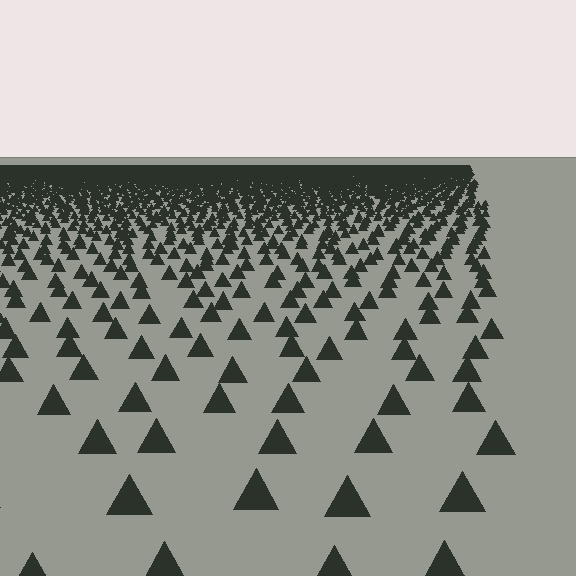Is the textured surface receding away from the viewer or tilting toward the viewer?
The surface is receding away from the viewer. Texture elements get smaller and denser toward the top.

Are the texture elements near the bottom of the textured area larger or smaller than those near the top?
Larger. Near the bottom, elements are closer to the viewer and appear at a bigger on-screen size.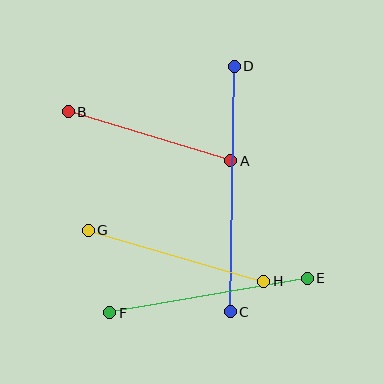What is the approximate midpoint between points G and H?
The midpoint is at approximately (176, 256) pixels.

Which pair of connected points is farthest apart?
Points C and D are farthest apart.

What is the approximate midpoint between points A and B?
The midpoint is at approximately (149, 136) pixels.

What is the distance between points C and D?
The distance is approximately 246 pixels.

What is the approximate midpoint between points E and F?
The midpoint is at approximately (209, 295) pixels.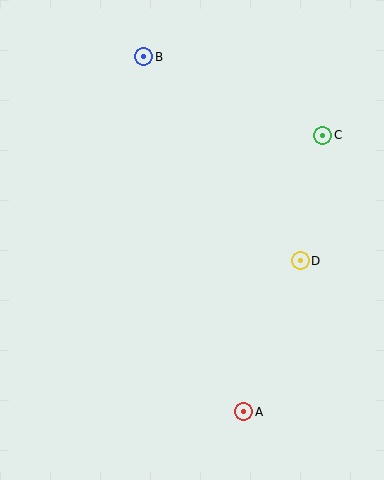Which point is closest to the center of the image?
Point D at (300, 261) is closest to the center.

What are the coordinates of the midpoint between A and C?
The midpoint between A and C is at (283, 273).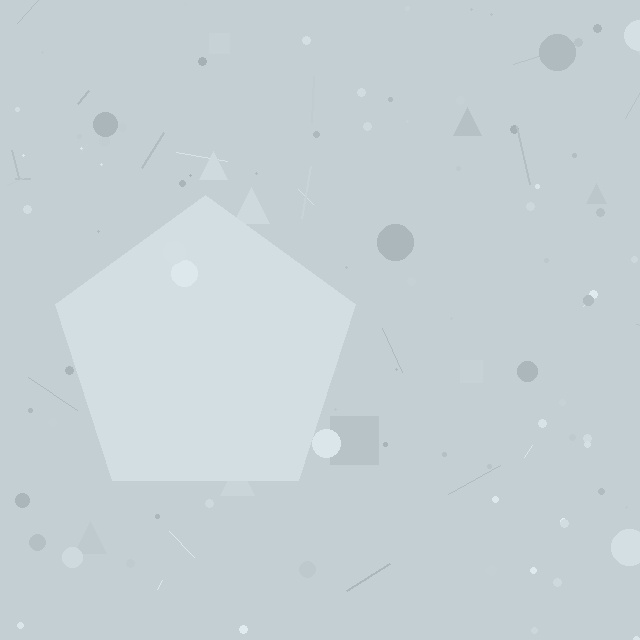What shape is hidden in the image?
A pentagon is hidden in the image.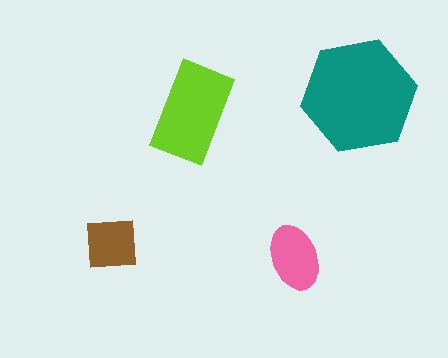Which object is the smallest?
The brown square.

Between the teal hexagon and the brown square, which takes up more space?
The teal hexagon.